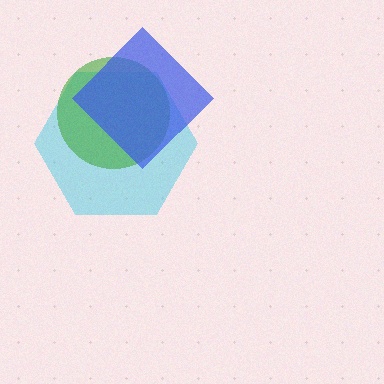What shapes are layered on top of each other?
The layered shapes are: a cyan hexagon, a green circle, a blue diamond.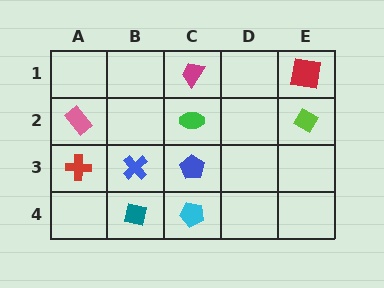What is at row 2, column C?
A green ellipse.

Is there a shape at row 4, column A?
No, that cell is empty.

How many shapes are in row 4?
2 shapes.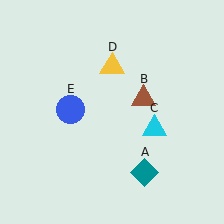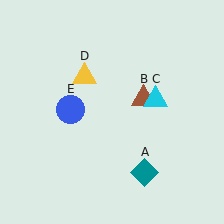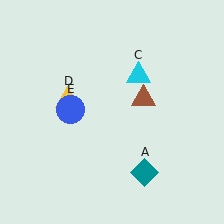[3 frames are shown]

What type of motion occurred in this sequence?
The cyan triangle (object C), yellow triangle (object D) rotated counterclockwise around the center of the scene.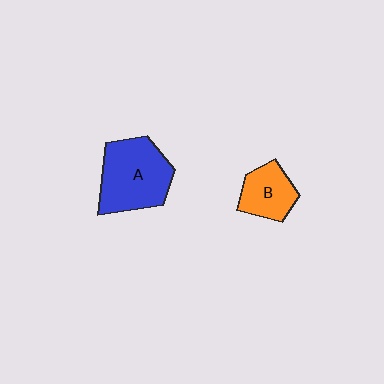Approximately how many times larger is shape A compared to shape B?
Approximately 1.8 times.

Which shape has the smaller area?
Shape B (orange).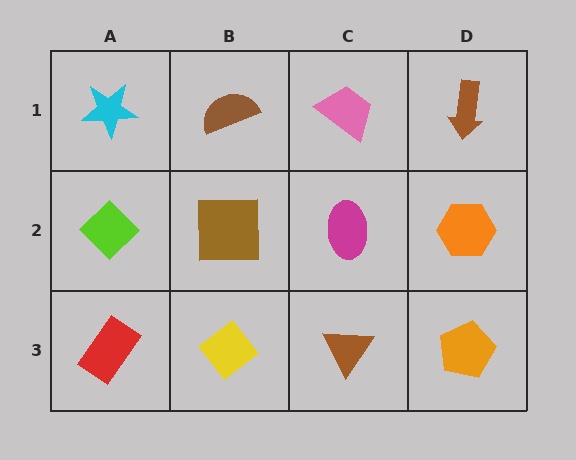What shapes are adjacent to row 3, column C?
A magenta ellipse (row 2, column C), a yellow diamond (row 3, column B), an orange pentagon (row 3, column D).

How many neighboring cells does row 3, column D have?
2.